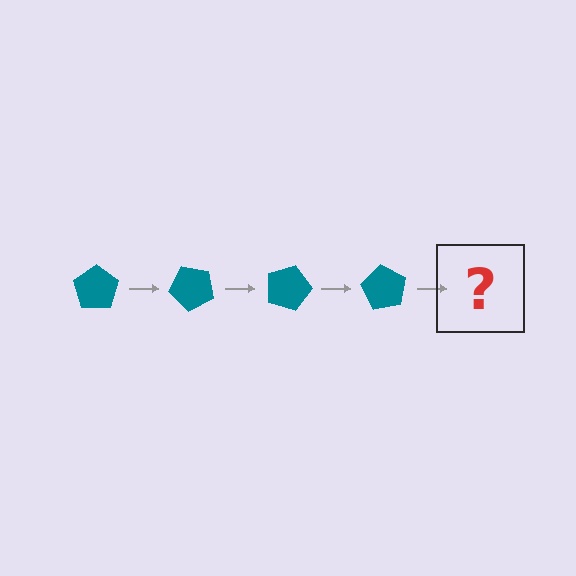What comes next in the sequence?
The next element should be a teal pentagon rotated 180 degrees.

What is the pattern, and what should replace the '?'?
The pattern is that the pentagon rotates 45 degrees each step. The '?' should be a teal pentagon rotated 180 degrees.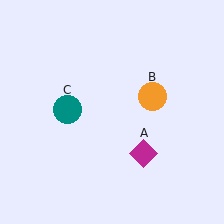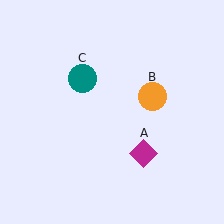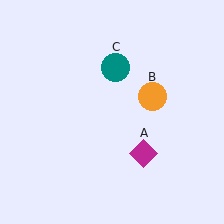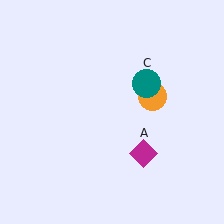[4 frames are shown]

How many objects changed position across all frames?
1 object changed position: teal circle (object C).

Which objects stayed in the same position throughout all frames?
Magenta diamond (object A) and orange circle (object B) remained stationary.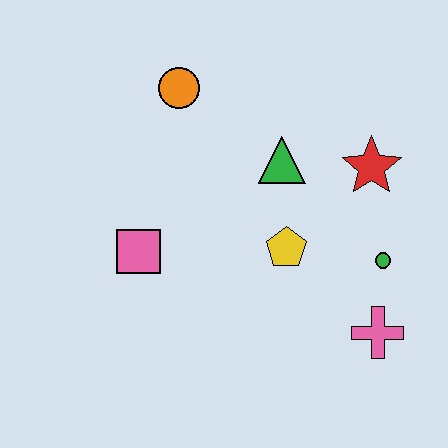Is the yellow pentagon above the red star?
No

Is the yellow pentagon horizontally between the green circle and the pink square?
Yes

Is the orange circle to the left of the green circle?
Yes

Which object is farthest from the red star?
The pink square is farthest from the red star.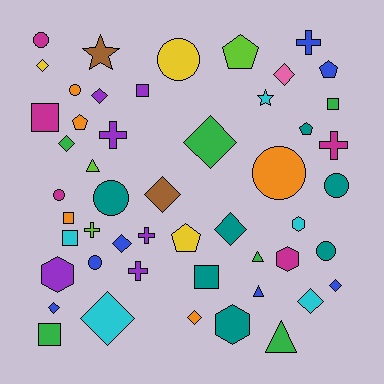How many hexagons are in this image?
There are 4 hexagons.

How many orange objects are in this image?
There are 5 orange objects.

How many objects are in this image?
There are 50 objects.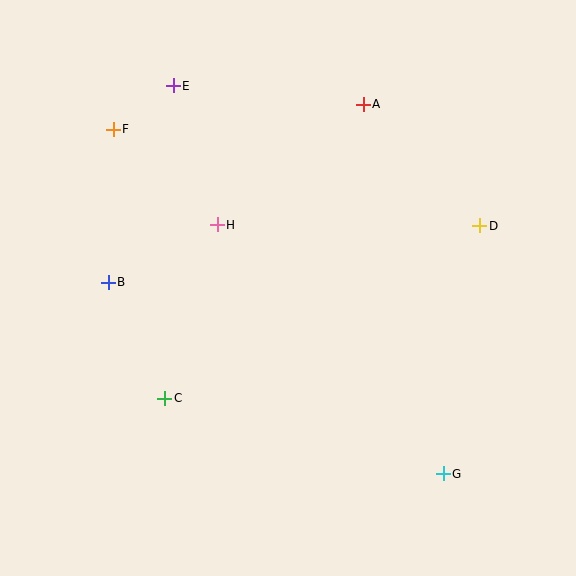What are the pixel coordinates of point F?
Point F is at (113, 129).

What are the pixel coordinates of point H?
Point H is at (217, 225).